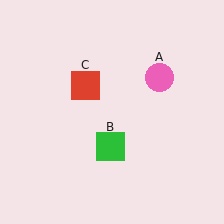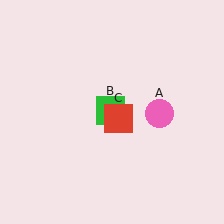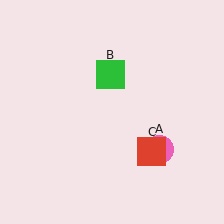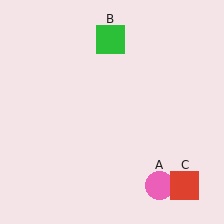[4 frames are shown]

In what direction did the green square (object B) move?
The green square (object B) moved up.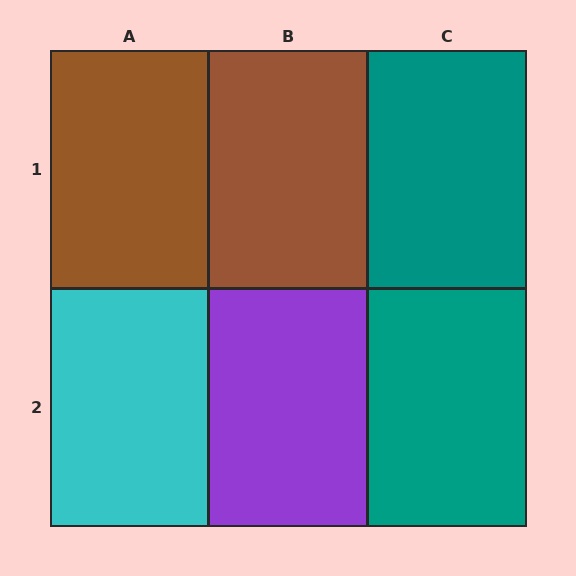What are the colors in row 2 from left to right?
Cyan, purple, teal.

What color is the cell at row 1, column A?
Brown.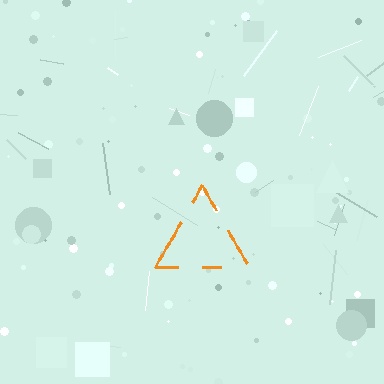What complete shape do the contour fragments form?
The contour fragments form a triangle.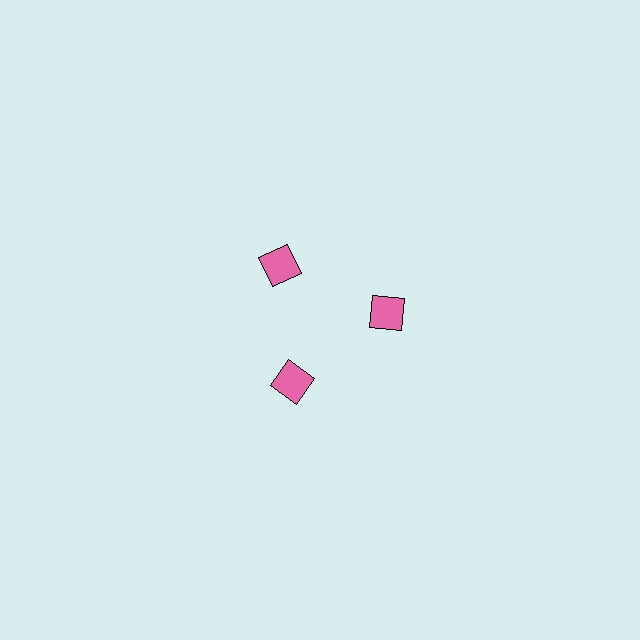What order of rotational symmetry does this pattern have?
This pattern has 3-fold rotational symmetry.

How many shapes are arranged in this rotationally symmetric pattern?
There are 3 shapes, arranged in 3 groups of 1.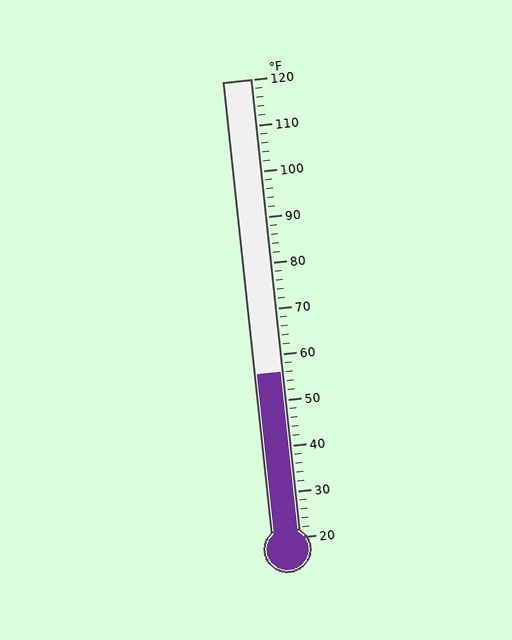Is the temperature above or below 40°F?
The temperature is above 40°F.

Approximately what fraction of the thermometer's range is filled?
The thermometer is filled to approximately 35% of its range.